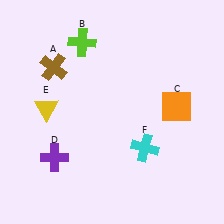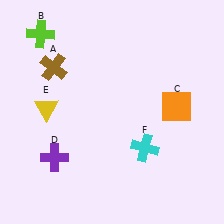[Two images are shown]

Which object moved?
The lime cross (B) moved left.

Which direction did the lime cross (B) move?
The lime cross (B) moved left.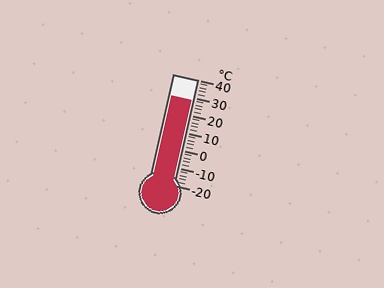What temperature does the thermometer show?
The thermometer shows approximately 28°C.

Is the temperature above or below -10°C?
The temperature is above -10°C.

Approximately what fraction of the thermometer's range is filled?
The thermometer is filled to approximately 80% of its range.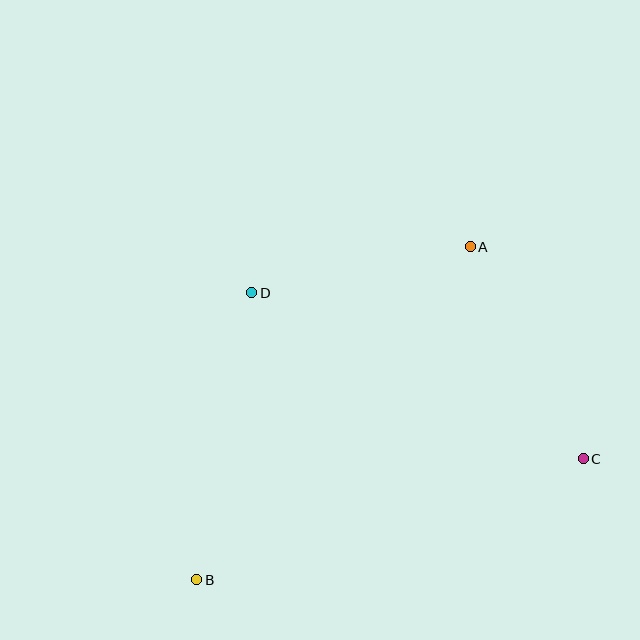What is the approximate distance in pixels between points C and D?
The distance between C and D is approximately 371 pixels.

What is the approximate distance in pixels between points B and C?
The distance between B and C is approximately 405 pixels.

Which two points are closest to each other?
Points A and D are closest to each other.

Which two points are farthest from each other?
Points A and B are farthest from each other.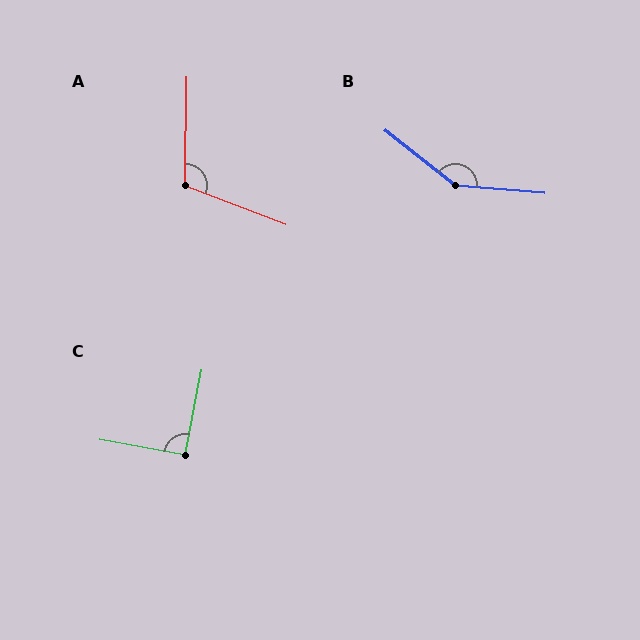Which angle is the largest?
B, at approximately 146 degrees.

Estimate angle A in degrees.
Approximately 110 degrees.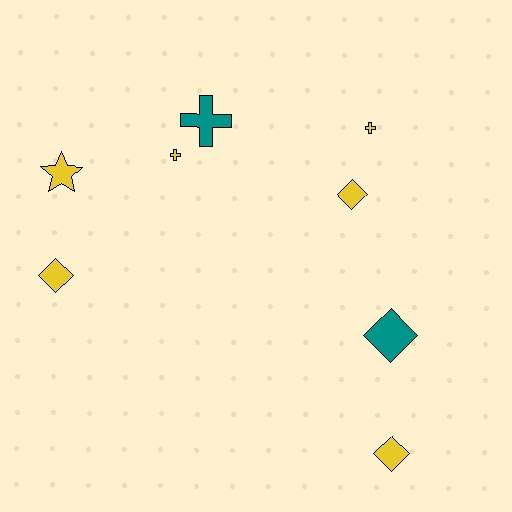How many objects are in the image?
There are 8 objects.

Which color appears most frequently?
Yellow, with 6 objects.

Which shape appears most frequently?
Diamond, with 4 objects.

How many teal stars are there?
There are no teal stars.